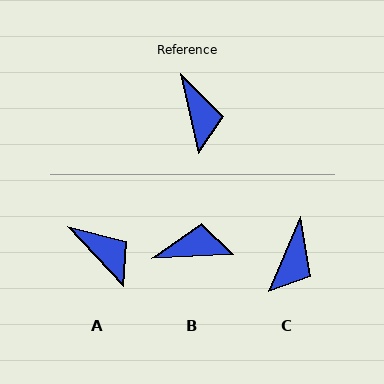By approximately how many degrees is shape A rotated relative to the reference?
Approximately 30 degrees counter-clockwise.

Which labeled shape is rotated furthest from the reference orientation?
B, about 80 degrees away.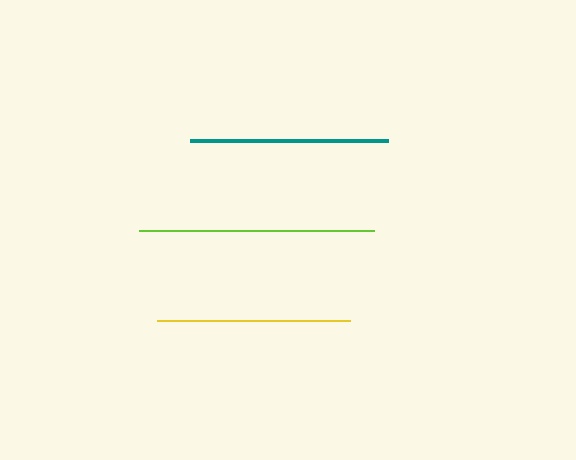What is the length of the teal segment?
The teal segment is approximately 199 pixels long.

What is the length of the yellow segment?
The yellow segment is approximately 193 pixels long.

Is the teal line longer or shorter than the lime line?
The lime line is longer than the teal line.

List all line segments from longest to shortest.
From longest to shortest: lime, teal, yellow.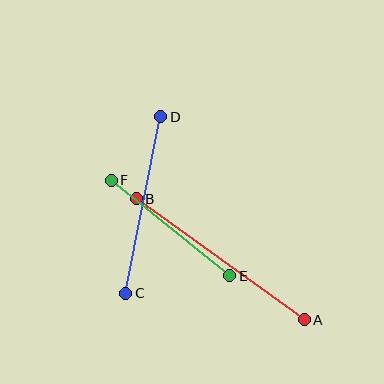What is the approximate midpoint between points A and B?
The midpoint is at approximately (220, 259) pixels.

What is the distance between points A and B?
The distance is approximately 207 pixels.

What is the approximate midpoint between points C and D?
The midpoint is at approximately (143, 205) pixels.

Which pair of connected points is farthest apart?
Points A and B are farthest apart.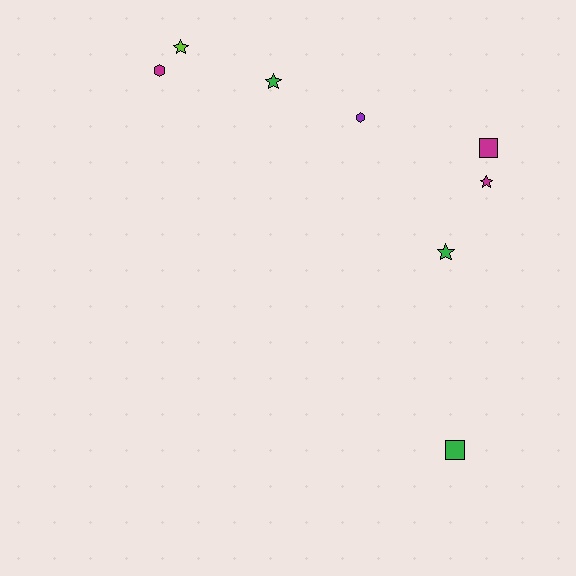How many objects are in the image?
There are 8 objects.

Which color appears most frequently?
Green, with 3 objects.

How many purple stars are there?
There are no purple stars.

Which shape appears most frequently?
Star, with 4 objects.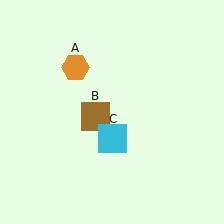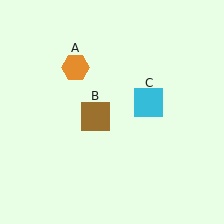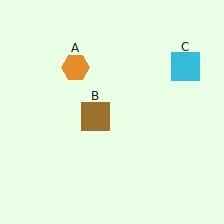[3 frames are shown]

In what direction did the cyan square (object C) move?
The cyan square (object C) moved up and to the right.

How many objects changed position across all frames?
1 object changed position: cyan square (object C).